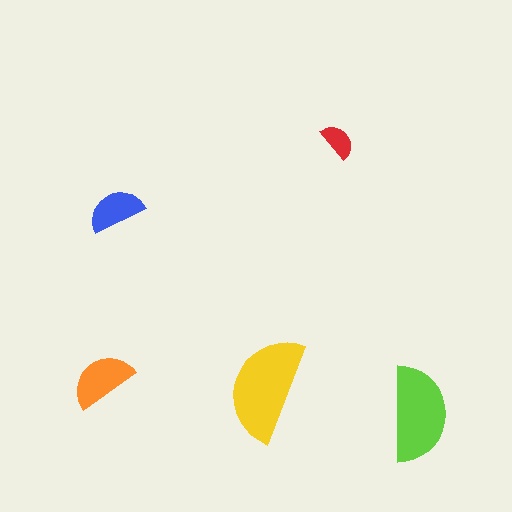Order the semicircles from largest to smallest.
the yellow one, the lime one, the orange one, the blue one, the red one.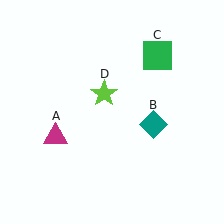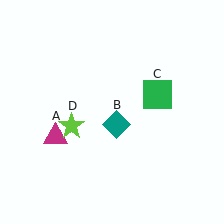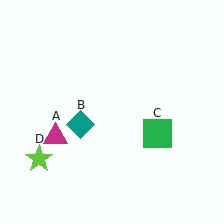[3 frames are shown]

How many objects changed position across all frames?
3 objects changed position: teal diamond (object B), green square (object C), lime star (object D).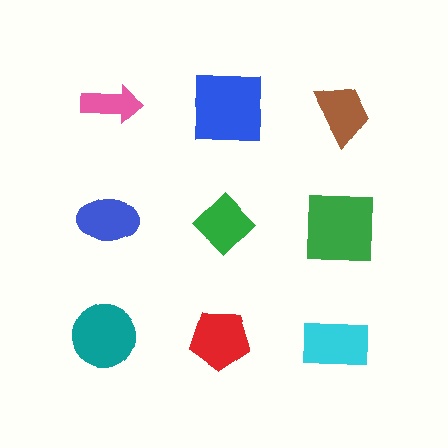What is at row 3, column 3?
A cyan rectangle.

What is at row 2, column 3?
A green square.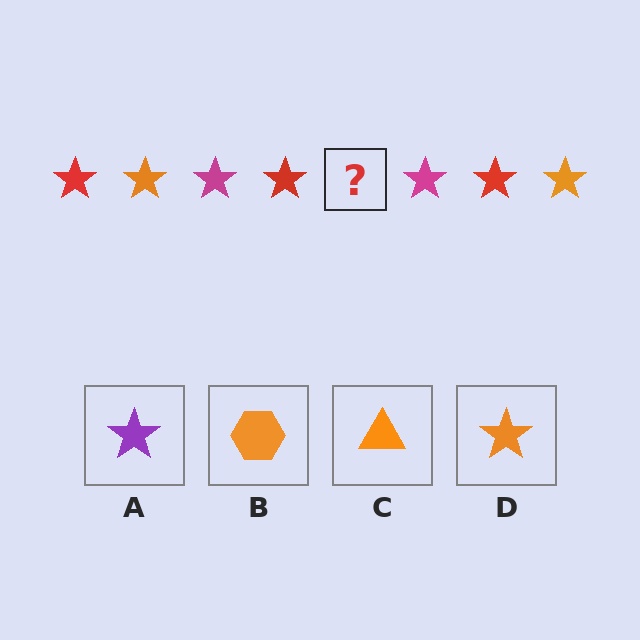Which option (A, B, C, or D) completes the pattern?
D.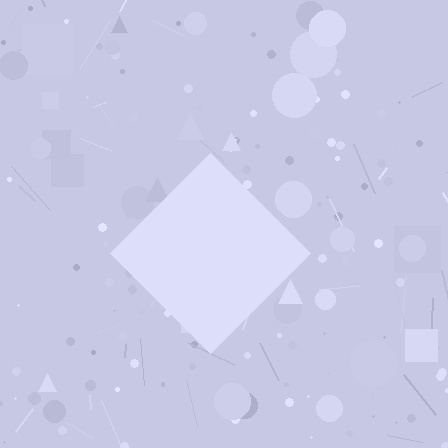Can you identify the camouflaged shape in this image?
The camouflaged shape is a diamond.